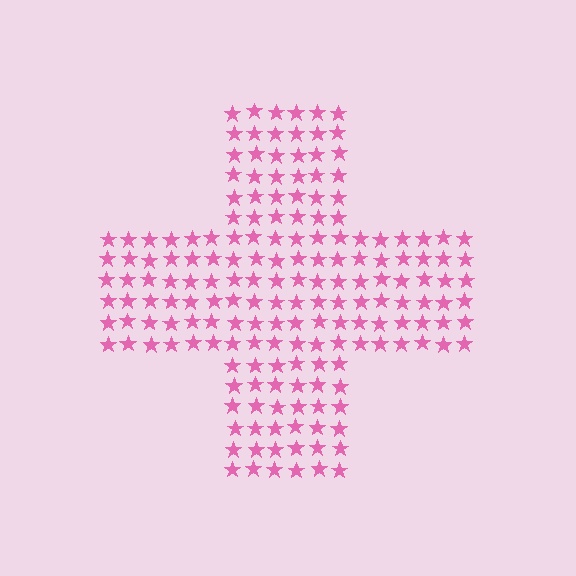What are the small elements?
The small elements are stars.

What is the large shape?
The large shape is a cross.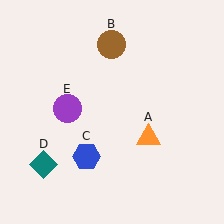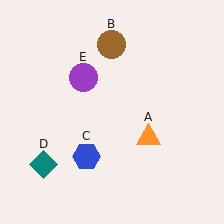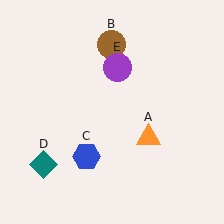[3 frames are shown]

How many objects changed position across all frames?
1 object changed position: purple circle (object E).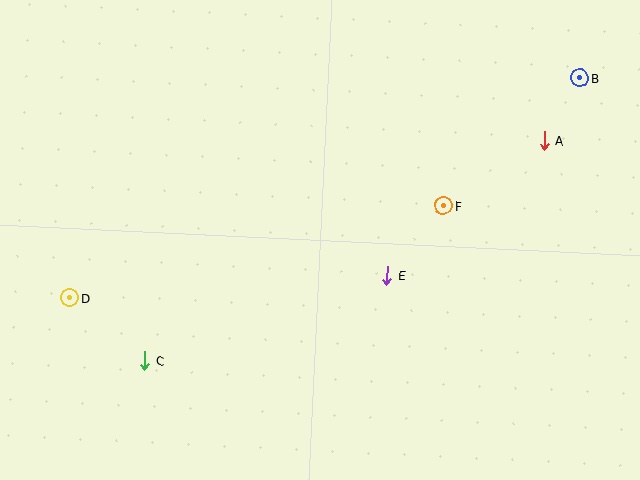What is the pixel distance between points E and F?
The distance between E and F is 90 pixels.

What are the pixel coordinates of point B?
Point B is at (580, 78).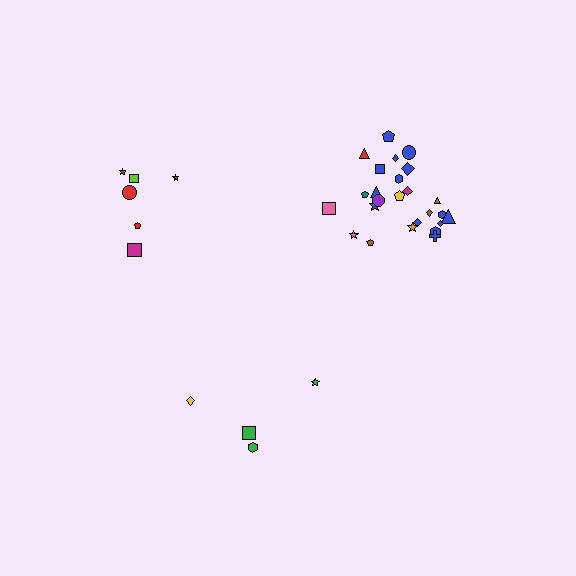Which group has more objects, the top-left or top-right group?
The top-right group.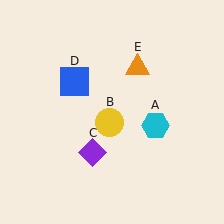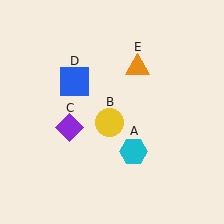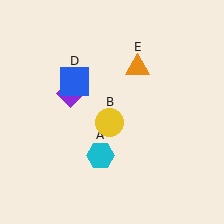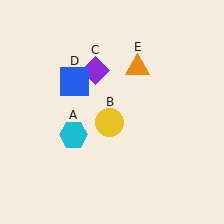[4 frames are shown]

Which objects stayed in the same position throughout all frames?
Yellow circle (object B) and blue square (object D) and orange triangle (object E) remained stationary.